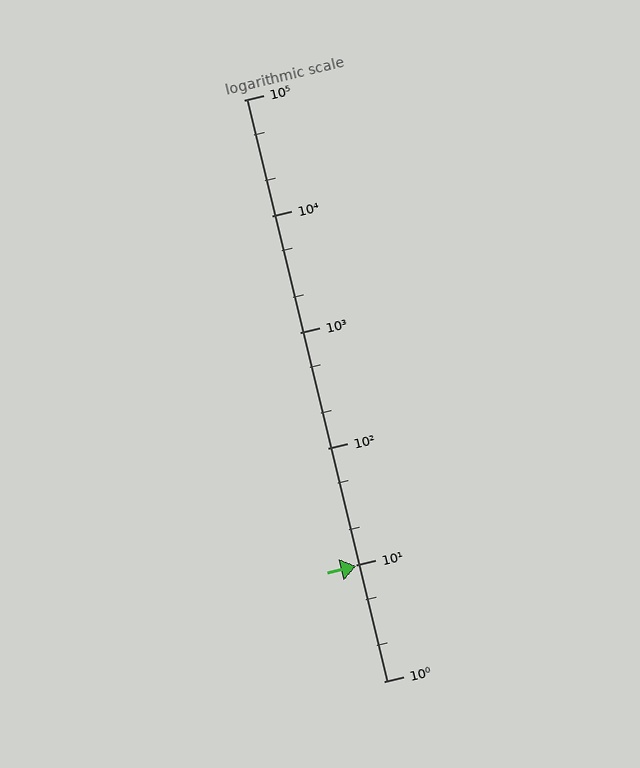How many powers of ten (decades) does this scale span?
The scale spans 5 decades, from 1 to 100000.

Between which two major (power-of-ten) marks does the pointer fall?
The pointer is between 1 and 10.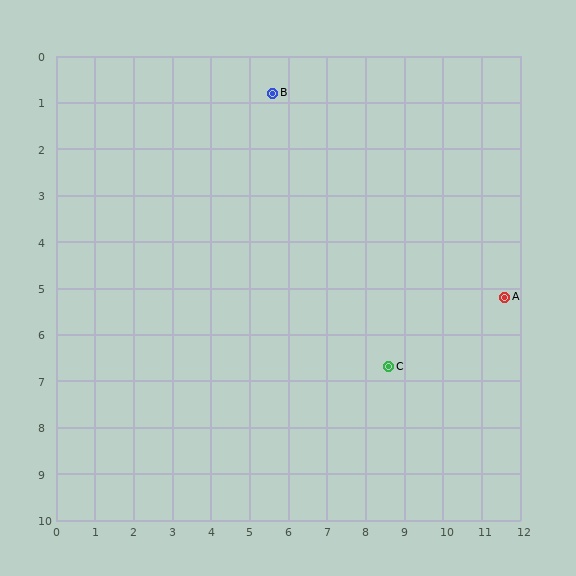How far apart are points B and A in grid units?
Points B and A are about 7.4 grid units apart.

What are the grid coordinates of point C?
Point C is at approximately (8.6, 6.7).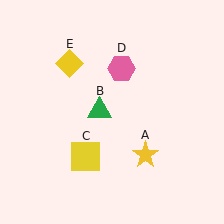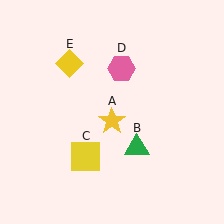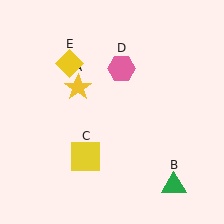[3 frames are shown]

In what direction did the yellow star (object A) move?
The yellow star (object A) moved up and to the left.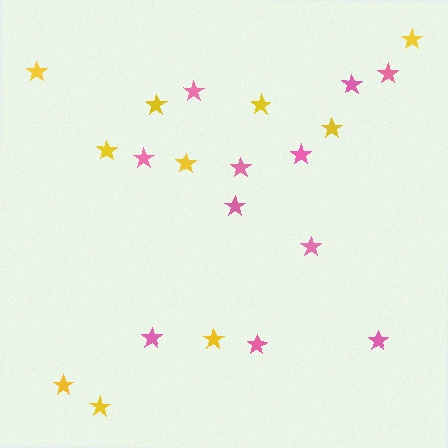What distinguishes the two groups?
There are 2 groups: one group of pink stars (11) and one group of yellow stars (10).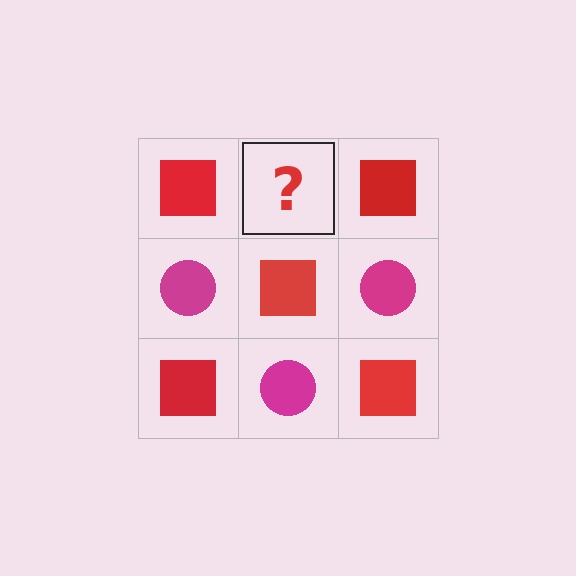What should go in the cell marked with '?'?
The missing cell should contain a magenta circle.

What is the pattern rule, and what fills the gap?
The rule is that it alternates red square and magenta circle in a checkerboard pattern. The gap should be filled with a magenta circle.